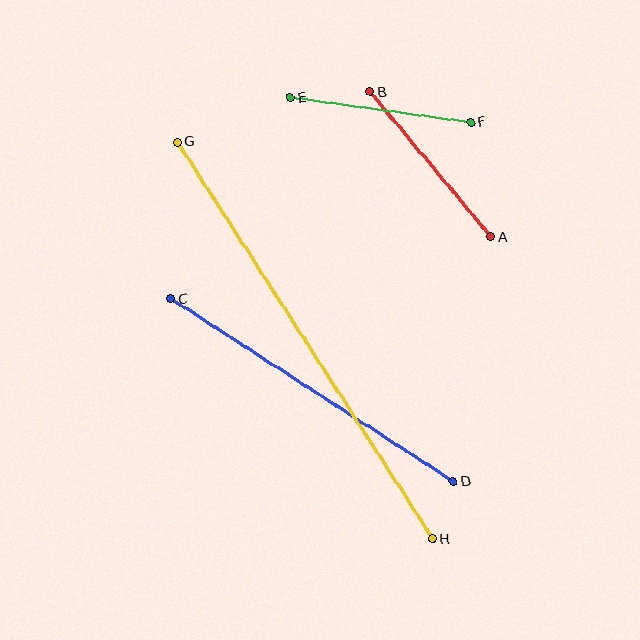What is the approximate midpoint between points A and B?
The midpoint is at approximately (431, 164) pixels.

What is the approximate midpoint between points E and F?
The midpoint is at approximately (380, 110) pixels.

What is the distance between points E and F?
The distance is approximately 182 pixels.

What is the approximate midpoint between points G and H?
The midpoint is at approximately (305, 341) pixels.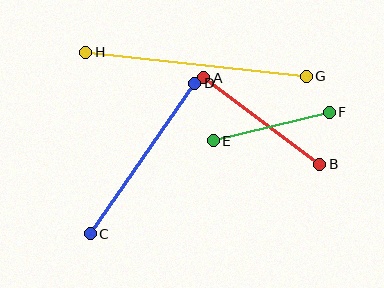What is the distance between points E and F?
The distance is approximately 119 pixels.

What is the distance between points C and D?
The distance is approximately 183 pixels.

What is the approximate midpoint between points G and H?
The midpoint is at approximately (196, 64) pixels.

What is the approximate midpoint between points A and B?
The midpoint is at approximately (262, 121) pixels.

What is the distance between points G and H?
The distance is approximately 222 pixels.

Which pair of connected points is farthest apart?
Points G and H are farthest apart.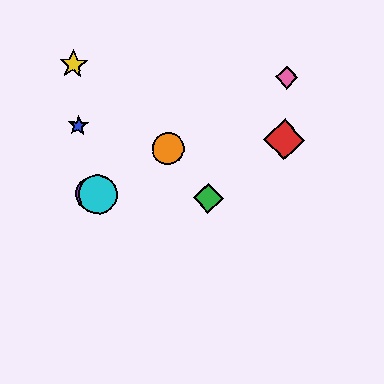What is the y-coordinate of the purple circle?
The purple circle is at y≈194.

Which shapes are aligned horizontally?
The green diamond, the purple circle, the cyan circle are aligned horizontally.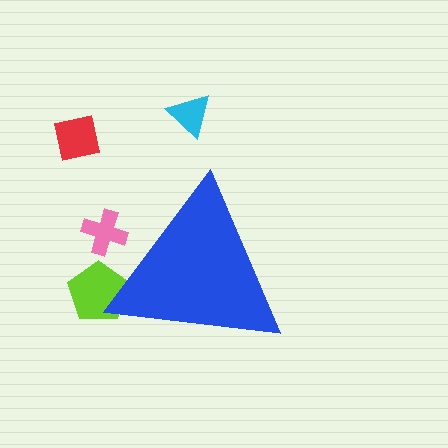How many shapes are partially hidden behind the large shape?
2 shapes are partially hidden.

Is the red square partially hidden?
No, the red square is fully visible.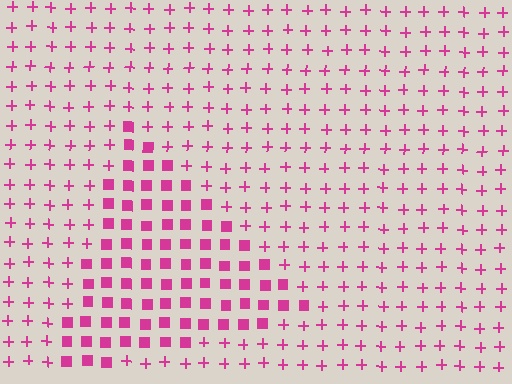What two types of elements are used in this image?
The image uses squares inside the triangle region and plus signs outside it.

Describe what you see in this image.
The image is filled with small magenta elements arranged in a uniform grid. A triangle-shaped region contains squares, while the surrounding area contains plus signs. The boundary is defined purely by the change in element shape.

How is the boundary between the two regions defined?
The boundary is defined by a change in element shape: squares inside vs. plus signs outside. All elements share the same color and spacing.